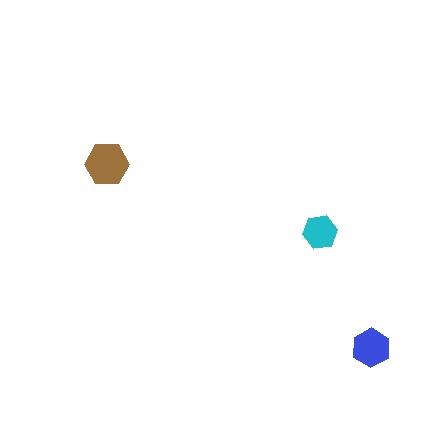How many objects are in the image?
There are 3 objects in the image.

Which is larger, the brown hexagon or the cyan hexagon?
The brown one.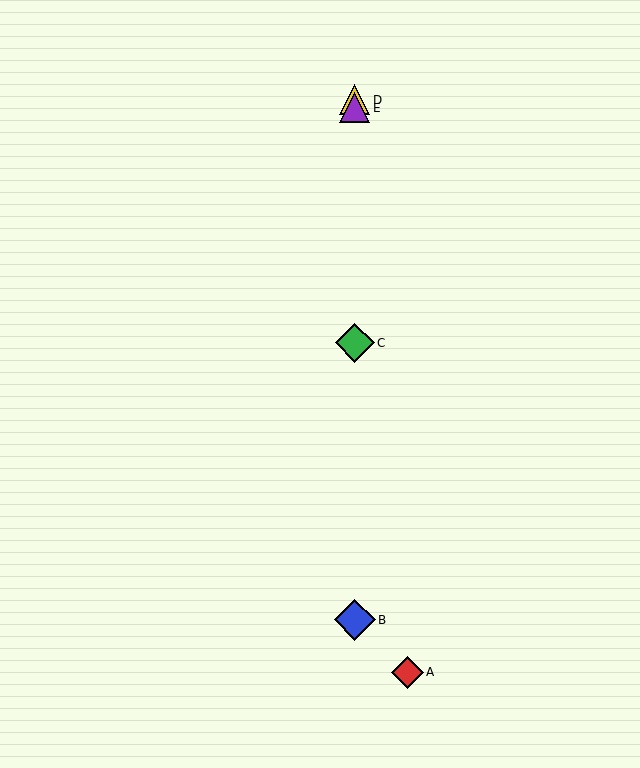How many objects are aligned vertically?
4 objects (B, C, D, E) are aligned vertically.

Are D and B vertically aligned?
Yes, both are at x≈355.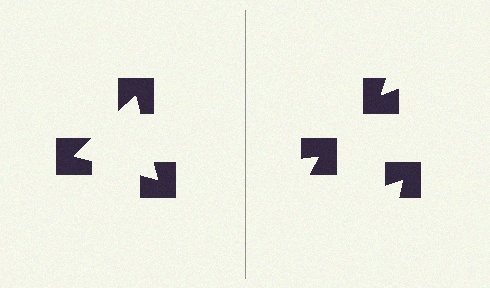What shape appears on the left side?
An illusory triangle.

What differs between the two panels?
The notched squares are positioned identically on both sides; only the wedge orientations differ. On the left they align to a triangle; on the right they are misaligned.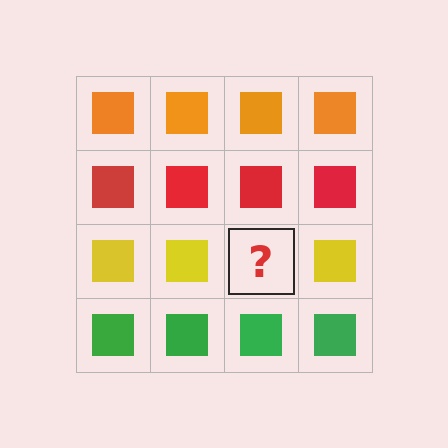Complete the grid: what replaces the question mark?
The question mark should be replaced with a yellow square.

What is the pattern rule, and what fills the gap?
The rule is that each row has a consistent color. The gap should be filled with a yellow square.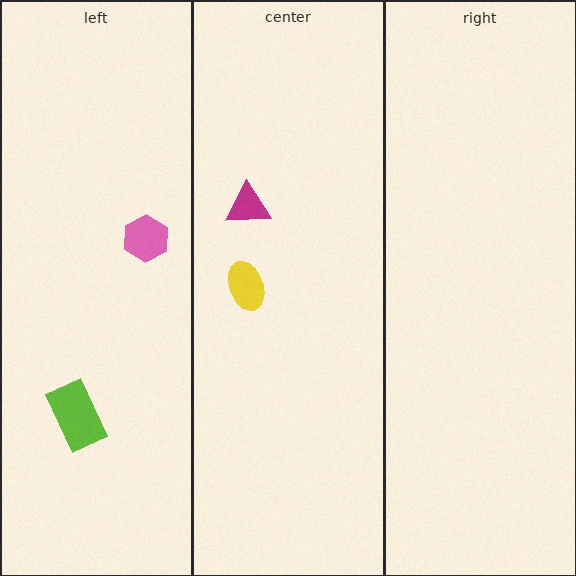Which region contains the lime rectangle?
The left region.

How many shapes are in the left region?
2.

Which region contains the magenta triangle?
The center region.